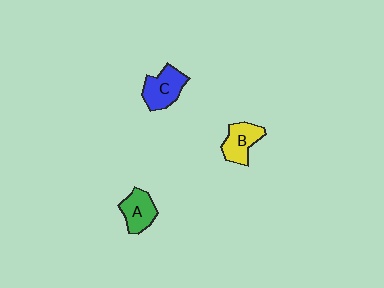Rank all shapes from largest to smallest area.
From largest to smallest: C (blue), B (yellow), A (green).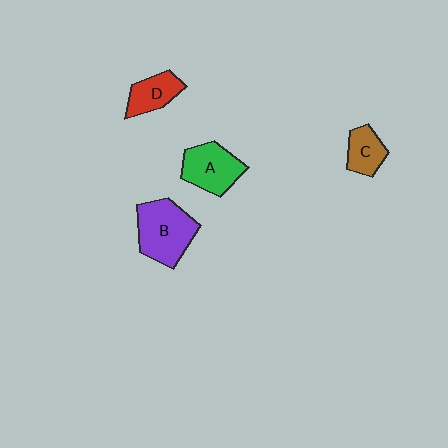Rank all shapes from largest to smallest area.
From largest to smallest: B (purple), A (green), D (red), C (brown).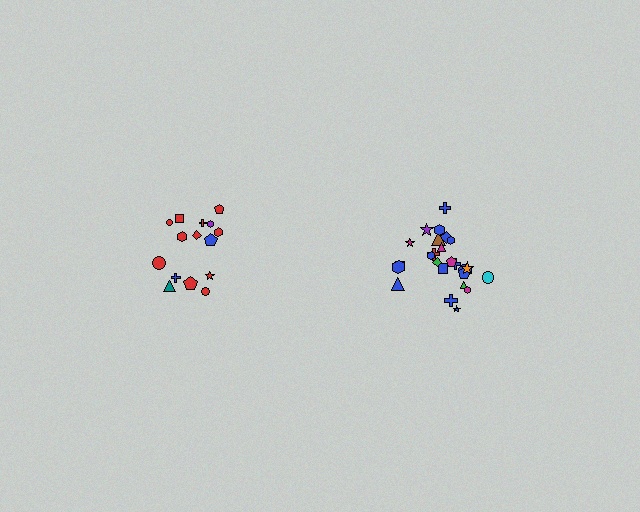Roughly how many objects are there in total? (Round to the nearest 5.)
Roughly 40 objects in total.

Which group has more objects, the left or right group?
The right group.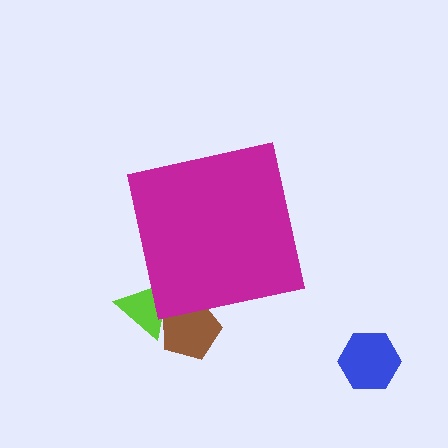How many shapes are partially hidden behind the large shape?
2 shapes are partially hidden.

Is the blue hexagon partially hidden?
No, the blue hexagon is fully visible.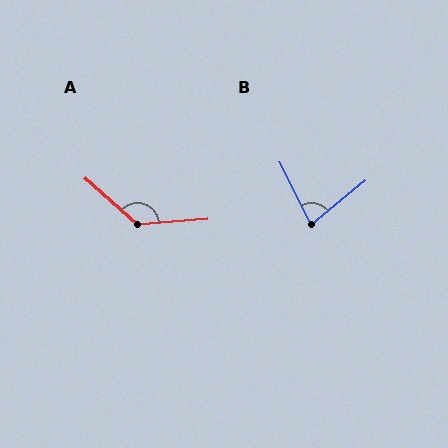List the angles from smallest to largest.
B (78°), A (134°).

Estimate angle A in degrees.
Approximately 134 degrees.